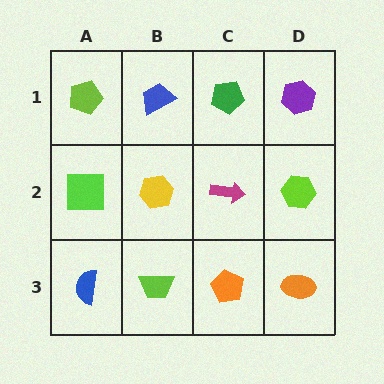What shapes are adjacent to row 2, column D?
A purple hexagon (row 1, column D), an orange ellipse (row 3, column D), a magenta arrow (row 2, column C).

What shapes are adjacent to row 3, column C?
A magenta arrow (row 2, column C), a lime trapezoid (row 3, column B), an orange ellipse (row 3, column D).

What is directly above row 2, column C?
A green pentagon.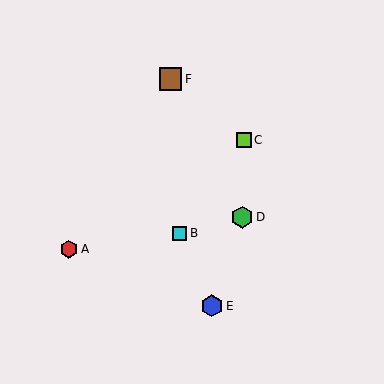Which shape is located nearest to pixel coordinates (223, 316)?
The blue hexagon (labeled E) at (212, 306) is nearest to that location.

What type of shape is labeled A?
Shape A is a red hexagon.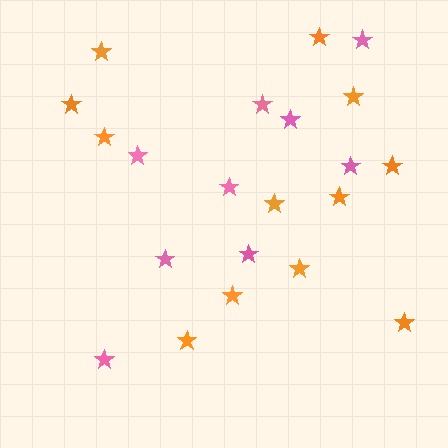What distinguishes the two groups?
There are 2 groups: one group of orange stars (12) and one group of pink stars (9).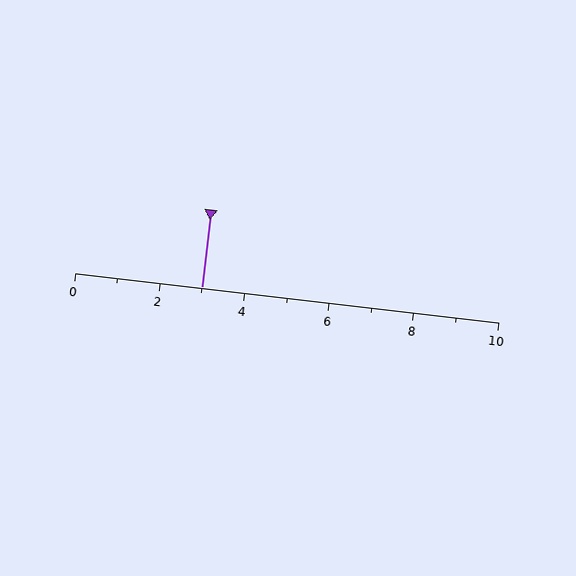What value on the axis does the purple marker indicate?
The marker indicates approximately 3.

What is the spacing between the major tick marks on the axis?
The major ticks are spaced 2 apart.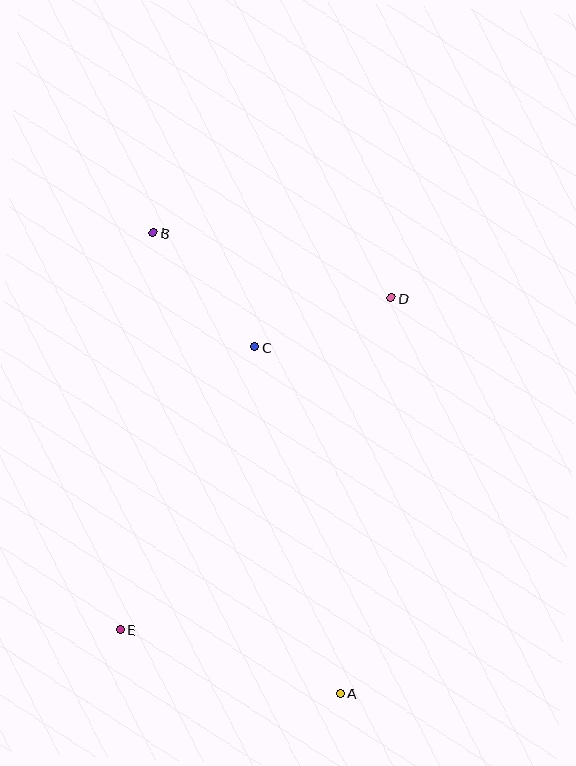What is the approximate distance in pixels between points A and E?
The distance between A and E is approximately 229 pixels.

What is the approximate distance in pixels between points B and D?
The distance between B and D is approximately 247 pixels.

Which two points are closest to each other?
Points C and D are closest to each other.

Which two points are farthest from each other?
Points A and B are farthest from each other.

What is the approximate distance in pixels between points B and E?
The distance between B and E is approximately 398 pixels.